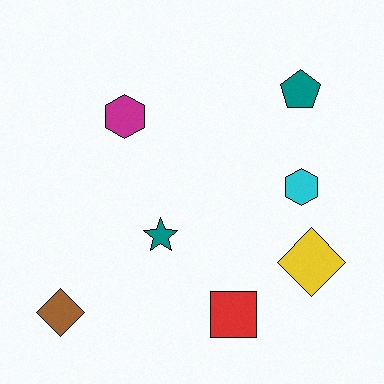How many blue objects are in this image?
There are no blue objects.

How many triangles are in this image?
There are no triangles.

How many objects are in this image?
There are 7 objects.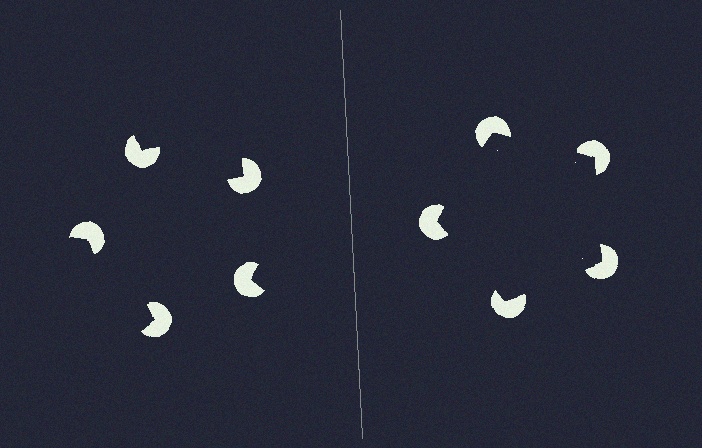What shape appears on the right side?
An illusory pentagon.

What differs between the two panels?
The pac-man discs are positioned identically on both sides; only the wedge orientations differ. On the right they align to a pentagon; on the left they are misaligned.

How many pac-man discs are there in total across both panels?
10 — 5 on each side.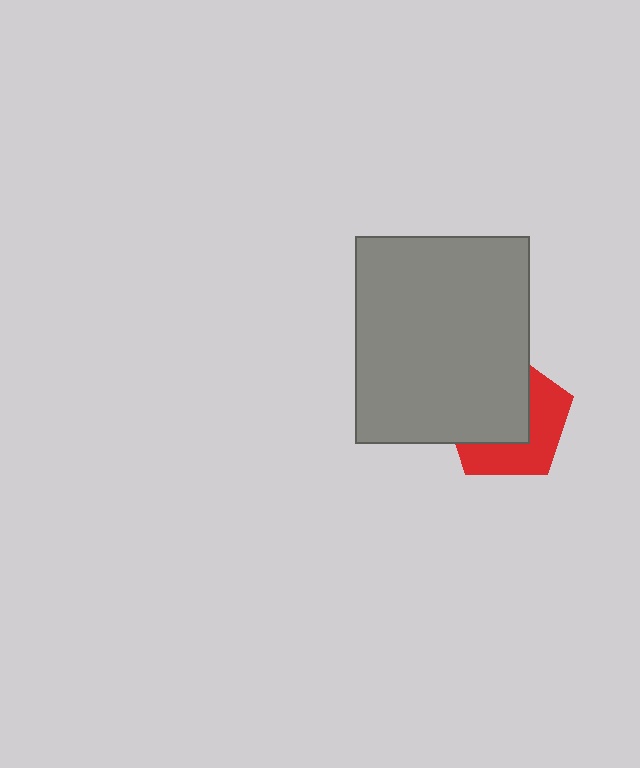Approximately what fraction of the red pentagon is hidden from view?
Roughly 54% of the red pentagon is hidden behind the gray rectangle.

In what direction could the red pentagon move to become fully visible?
The red pentagon could move toward the lower-right. That would shift it out from behind the gray rectangle entirely.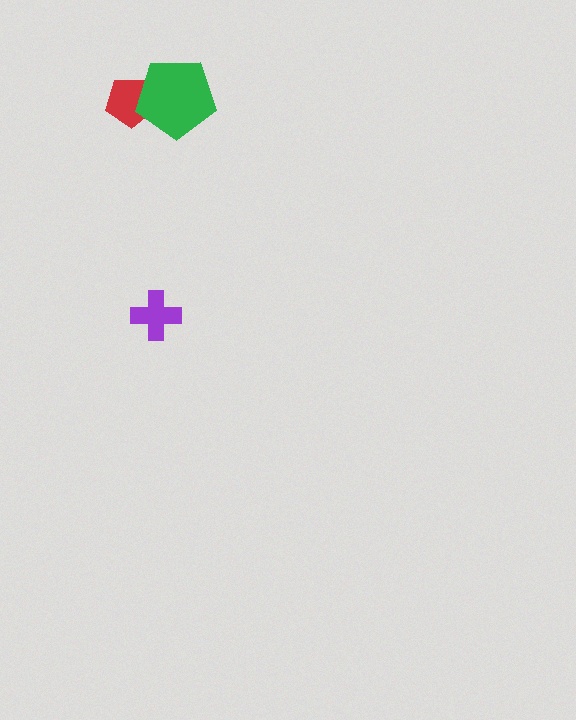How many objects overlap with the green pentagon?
1 object overlaps with the green pentagon.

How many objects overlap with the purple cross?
0 objects overlap with the purple cross.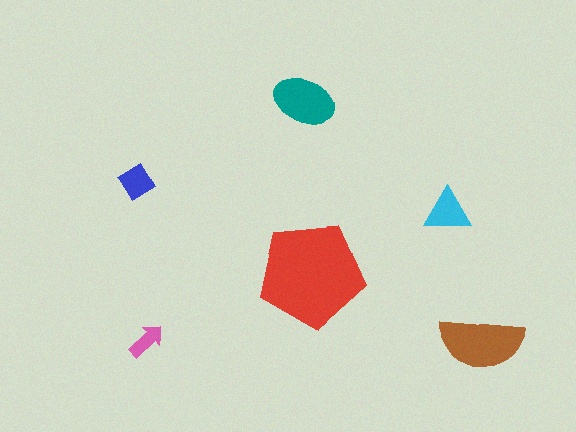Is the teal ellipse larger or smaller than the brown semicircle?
Smaller.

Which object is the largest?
The red pentagon.